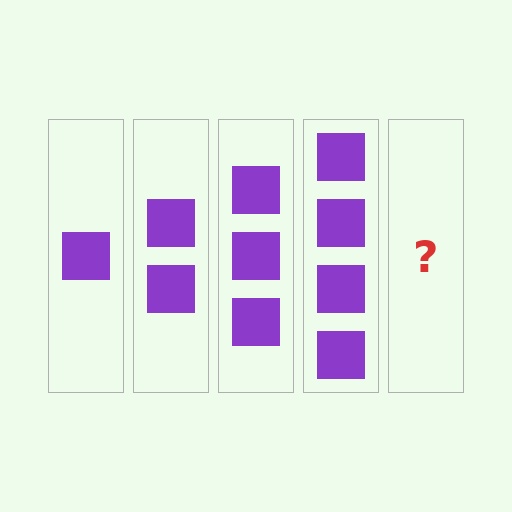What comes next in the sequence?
The next element should be 5 squares.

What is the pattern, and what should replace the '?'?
The pattern is that each step adds one more square. The '?' should be 5 squares.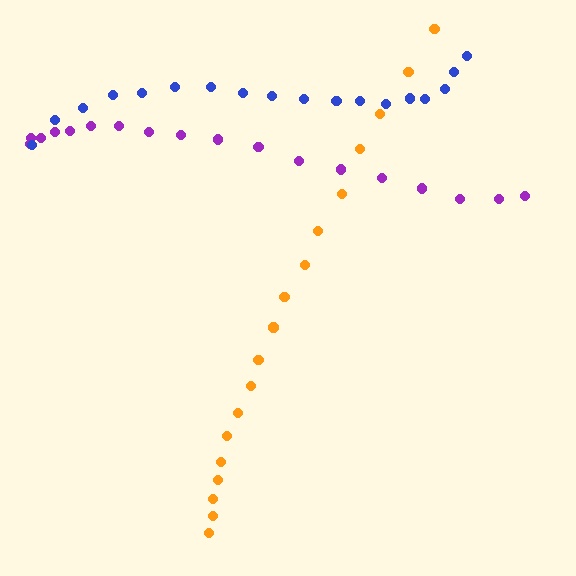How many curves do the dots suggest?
There are 3 distinct paths.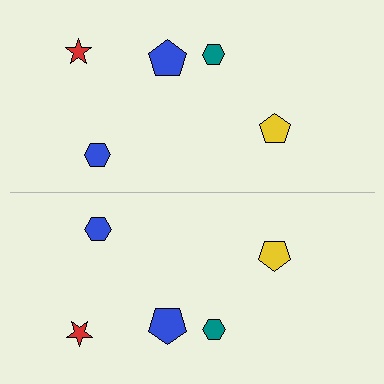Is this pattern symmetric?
Yes, this pattern has bilateral (reflection) symmetry.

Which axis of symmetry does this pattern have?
The pattern has a horizontal axis of symmetry running through the center of the image.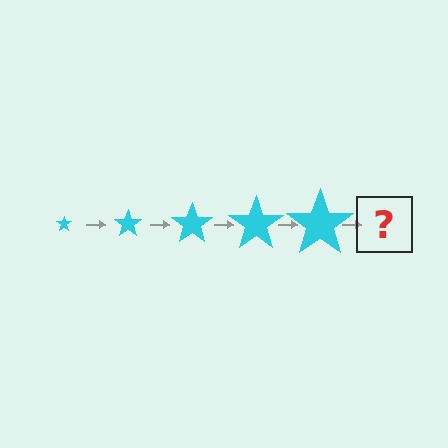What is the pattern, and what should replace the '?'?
The pattern is that the star gets progressively larger each step. The '?' should be a cyan star, larger than the previous one.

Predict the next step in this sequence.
The next step is a cyan star, larger than the previous one.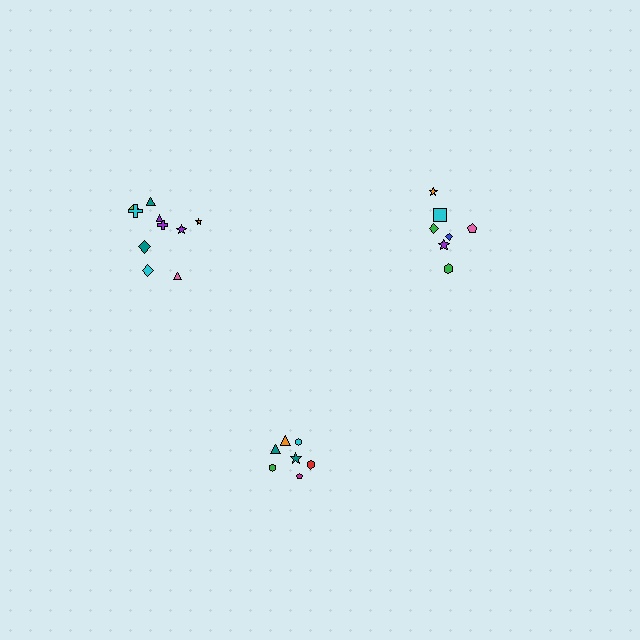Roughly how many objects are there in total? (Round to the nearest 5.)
Roughly 25 objects in total.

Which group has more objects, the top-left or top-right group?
The top-left group.